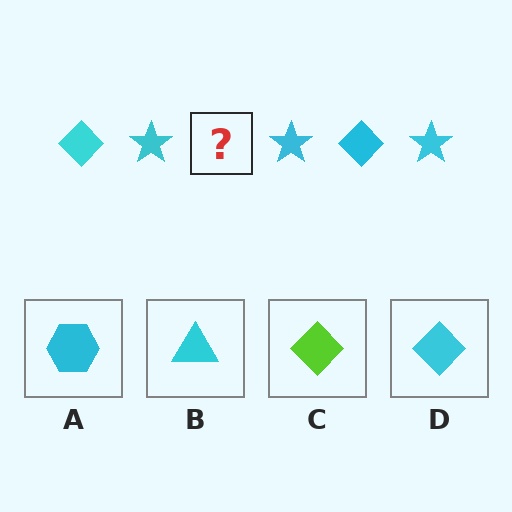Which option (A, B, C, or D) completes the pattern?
D.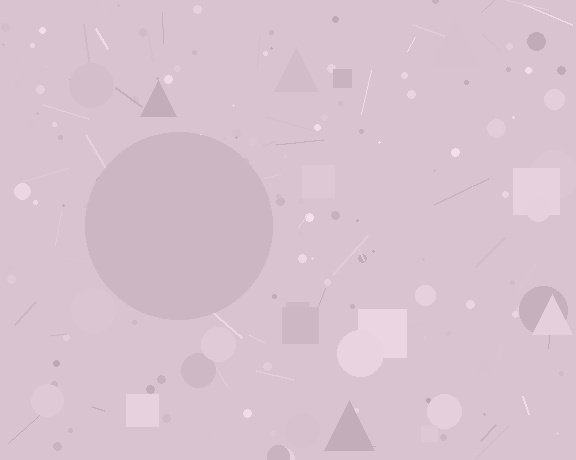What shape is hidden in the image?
A circle is hidden in the image.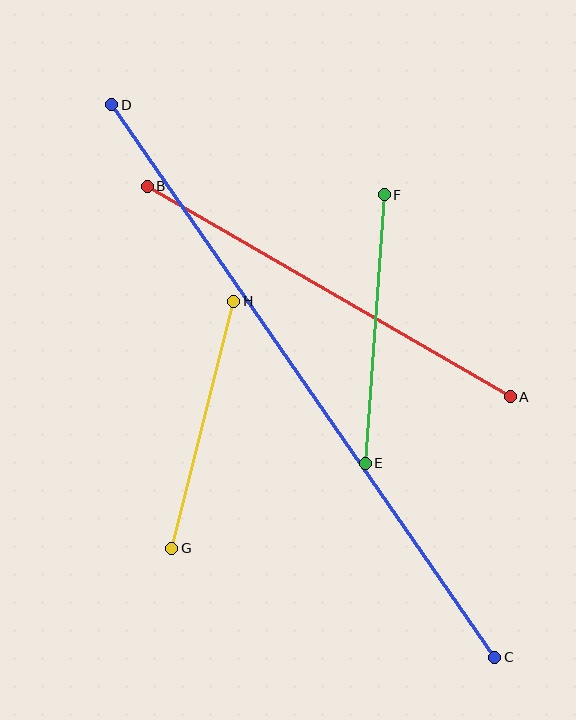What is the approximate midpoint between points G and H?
The midpoint is at approximately (203, 425) pixels.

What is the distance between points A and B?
The distance is approximately 419 pixels.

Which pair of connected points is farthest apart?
Points C and D are farthest apart.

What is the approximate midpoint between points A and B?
The midpoint is at approximately (329, 292) pixels.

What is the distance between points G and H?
The distance is approximately 255 pixels.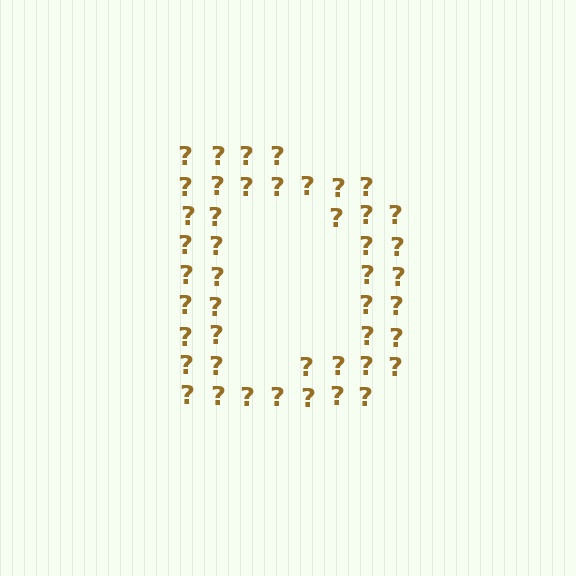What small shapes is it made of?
It is made of small question marks.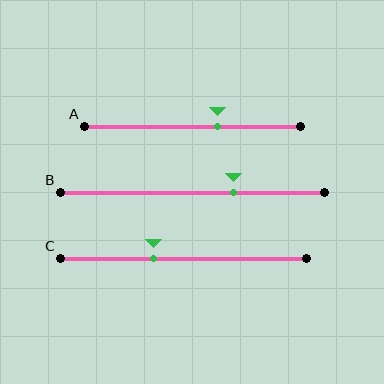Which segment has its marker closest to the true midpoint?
Segment A has its marker closest to the true midpoint.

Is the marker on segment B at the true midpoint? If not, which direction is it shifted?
No, the marker on segment B is shifted to the right by about 16% of the segment length.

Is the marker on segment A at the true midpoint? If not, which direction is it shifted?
No, the marker on segment A is shifted to the right by about 12% of the segment length.